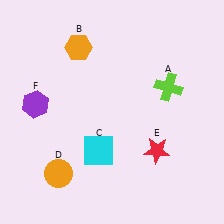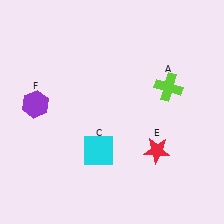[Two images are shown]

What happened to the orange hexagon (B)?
The orange hexagon (B) was removed in Image 2. It was in the top-left area of Image 1.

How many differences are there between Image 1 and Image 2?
There are 2 differences between the two images.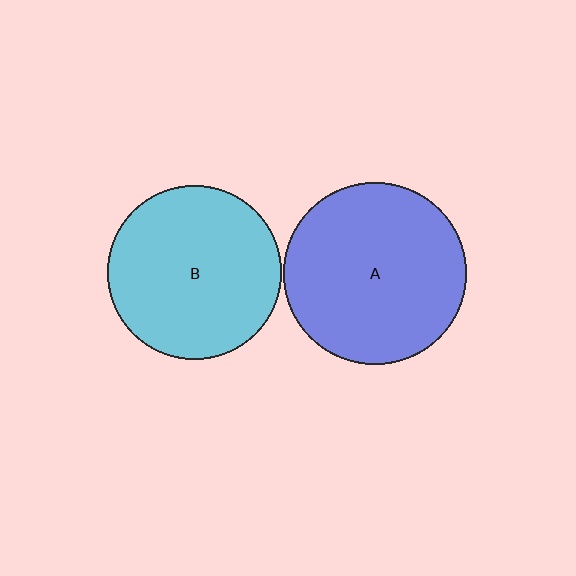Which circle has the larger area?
Circle A (blue).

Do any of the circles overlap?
No, none of the circles overlap.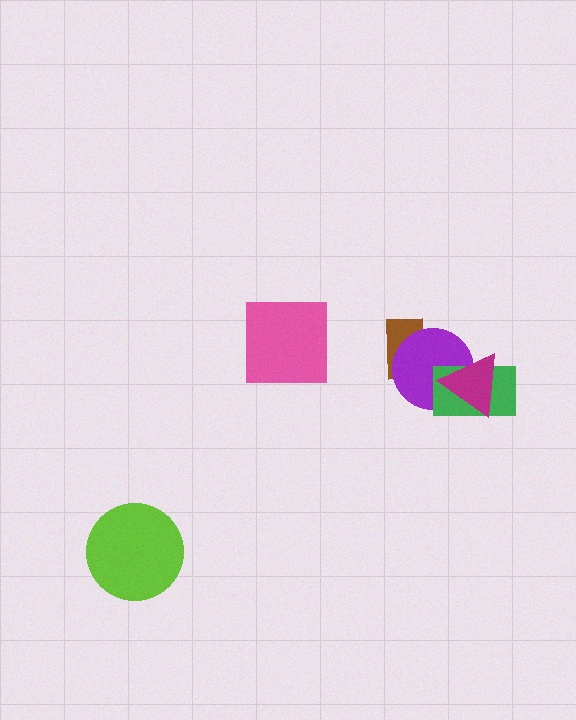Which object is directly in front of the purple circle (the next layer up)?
The green rectangle is directly in front of the purple circle.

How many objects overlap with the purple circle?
3 objects overlap with the purple circle.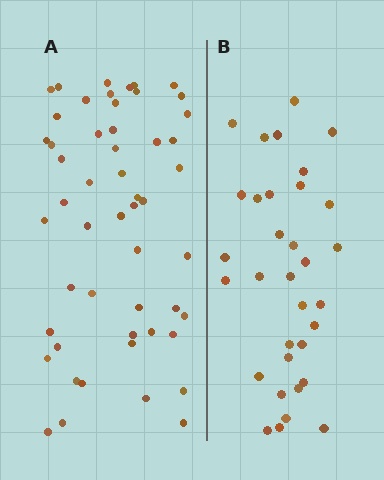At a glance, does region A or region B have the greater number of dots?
Region A (the left region) has more dots.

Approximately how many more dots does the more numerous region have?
Region A has approximately 20 more dots than region B.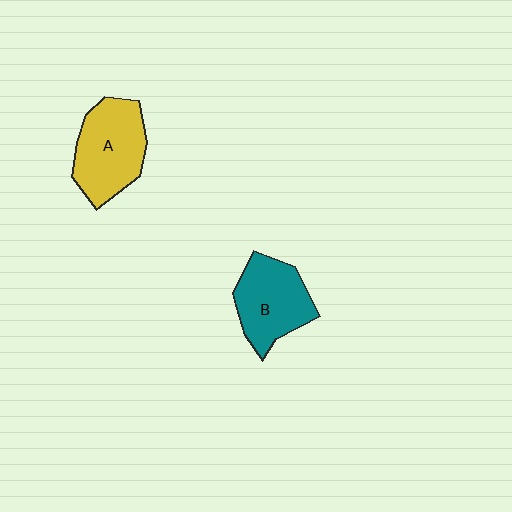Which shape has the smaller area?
Shape B (teal).